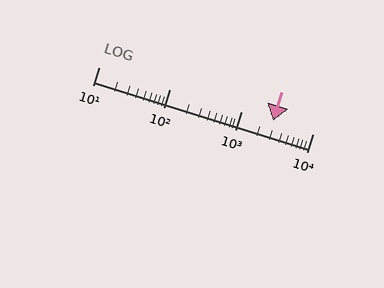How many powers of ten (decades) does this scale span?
The scale spans 3 decades, from 10 to 10000.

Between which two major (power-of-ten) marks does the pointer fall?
The pointer is between 1000 and 10000.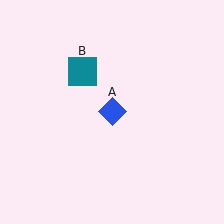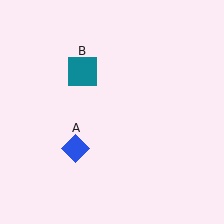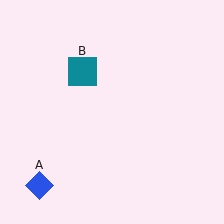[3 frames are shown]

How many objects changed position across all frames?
1 object changed position: blue diamond (object A).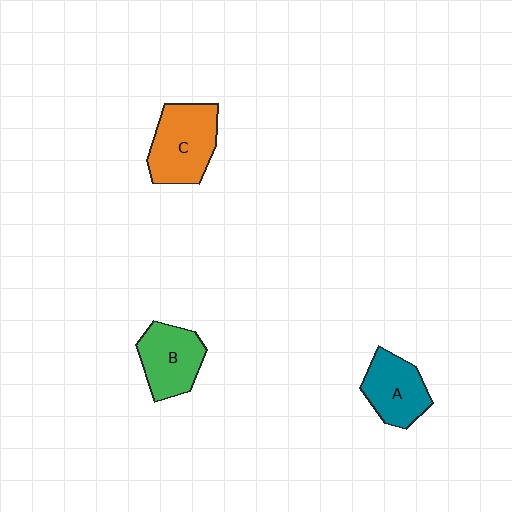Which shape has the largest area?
Shape C (orange).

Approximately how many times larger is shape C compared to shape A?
Approximately 1.3 times.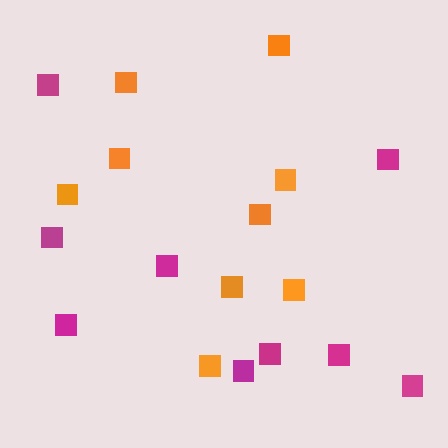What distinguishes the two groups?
There are 2 groups: one group of orange squares (9) and one group of magenta squares (9).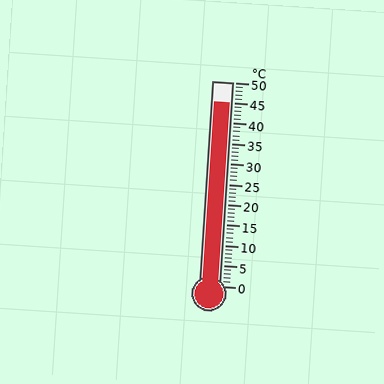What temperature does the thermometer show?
The thermometer shows approximately 45°C.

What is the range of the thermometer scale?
The thermometer scale ranges from 0°C to 50°C.